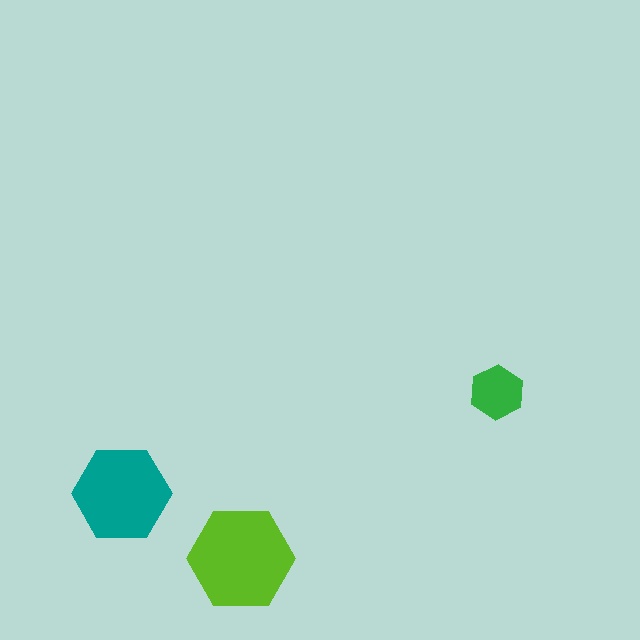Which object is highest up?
The green hexagon is topmost.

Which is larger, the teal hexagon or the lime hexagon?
The lime one.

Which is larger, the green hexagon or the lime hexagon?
The lime one.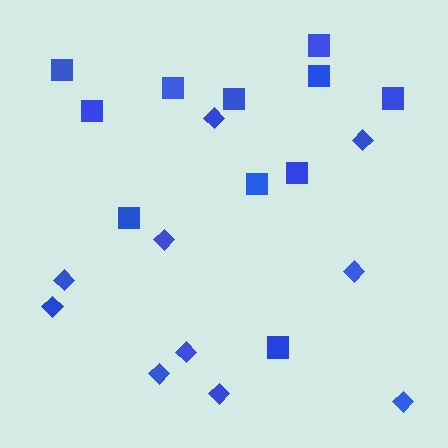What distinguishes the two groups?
There are 2 groups: one group of squares (11) and one group of diamonds (10).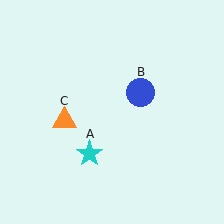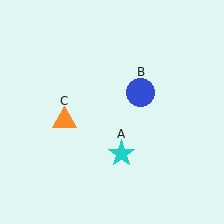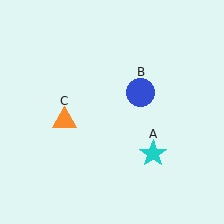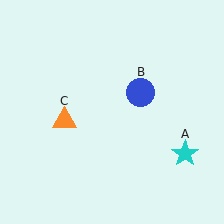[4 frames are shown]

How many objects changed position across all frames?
1 object changed position: cyan star (object A).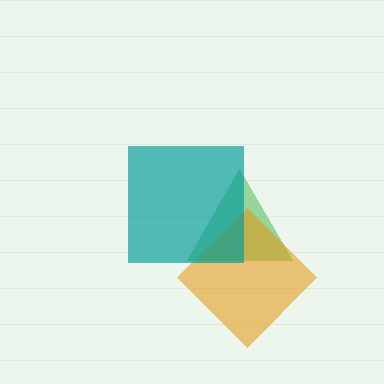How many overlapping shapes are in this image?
There are 3 overlapping shapes in the image.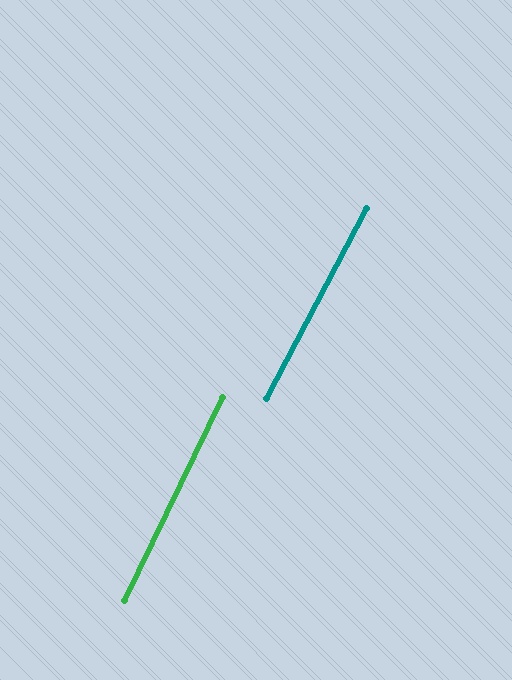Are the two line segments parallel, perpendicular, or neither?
Parallel — their directions differ by only 1.7°.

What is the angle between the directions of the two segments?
Approximately 2 degrees.